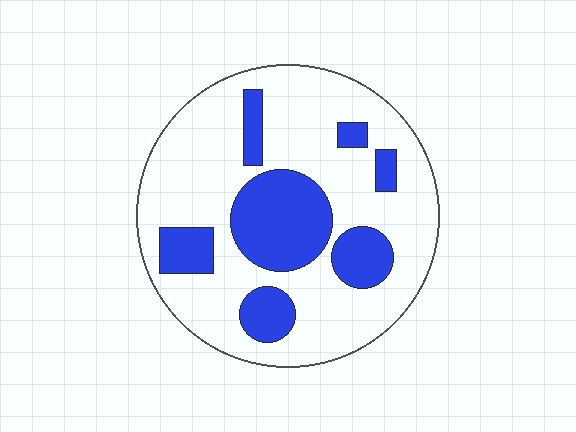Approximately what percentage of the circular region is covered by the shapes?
Approximately 25%.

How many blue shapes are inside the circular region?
7.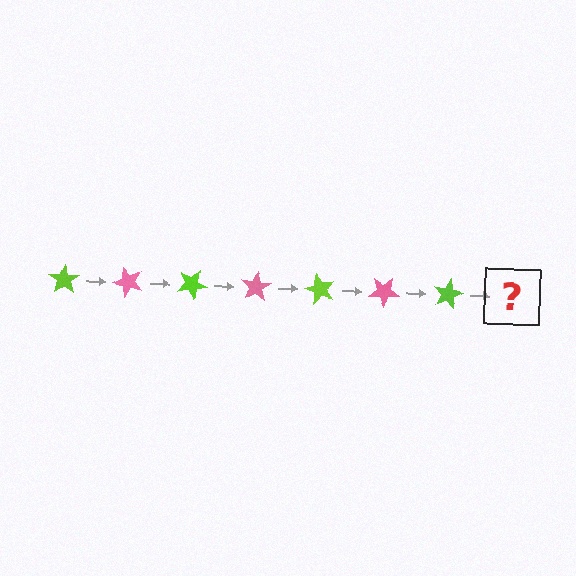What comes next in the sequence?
The next element should be a pink star, rotated 350 degrees from the start.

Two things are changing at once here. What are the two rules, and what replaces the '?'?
The two rules are that it rotates 50 degrees each step and the color cycles through lime and pink. The '?' should be a pink star, rotated 350 degrees from the start.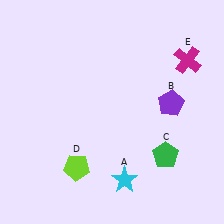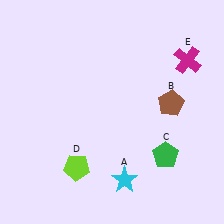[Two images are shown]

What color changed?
The pentagon (B) changed from purple in Image 1 to brown in Image 2.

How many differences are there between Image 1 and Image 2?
There is 1 difference between the two images.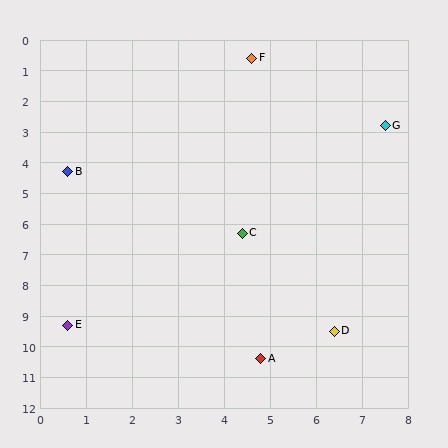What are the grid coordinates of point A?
Point A is at approximately (4.8, 10.4).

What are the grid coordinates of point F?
Point F is at approximately (4.6, 0.6).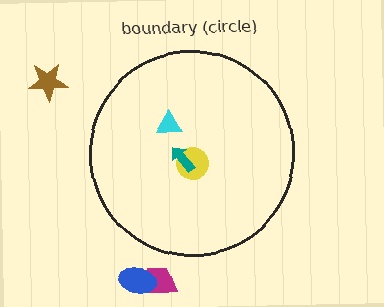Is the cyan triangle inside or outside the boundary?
Inside.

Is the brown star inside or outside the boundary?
Outside.